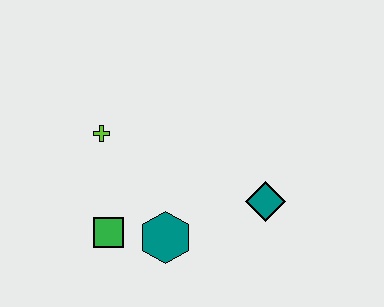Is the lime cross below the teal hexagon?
No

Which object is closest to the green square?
The teal hexagon is closest to the green square.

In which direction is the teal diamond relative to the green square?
The teal diamond is to the right of the green square.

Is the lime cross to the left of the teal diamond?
Yes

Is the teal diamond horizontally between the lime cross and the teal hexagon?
No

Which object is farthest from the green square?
The teal diamond is farthest from the green square.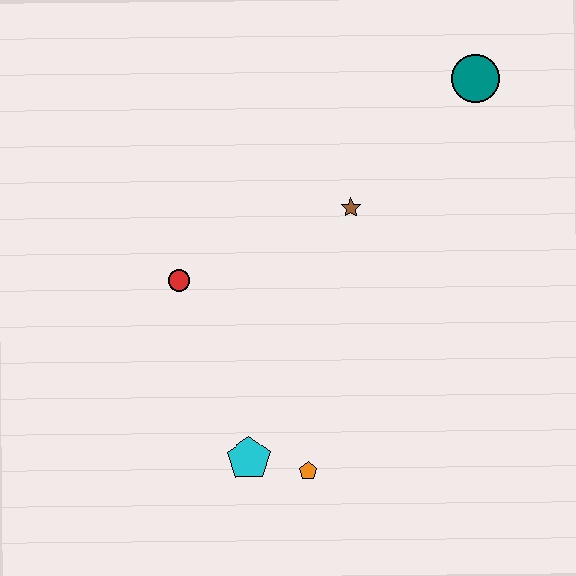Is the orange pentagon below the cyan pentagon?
Yes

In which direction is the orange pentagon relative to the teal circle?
The orange pentagon is below the teal circle.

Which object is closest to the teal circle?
The brown star is closest to the teal circle.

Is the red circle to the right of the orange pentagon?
No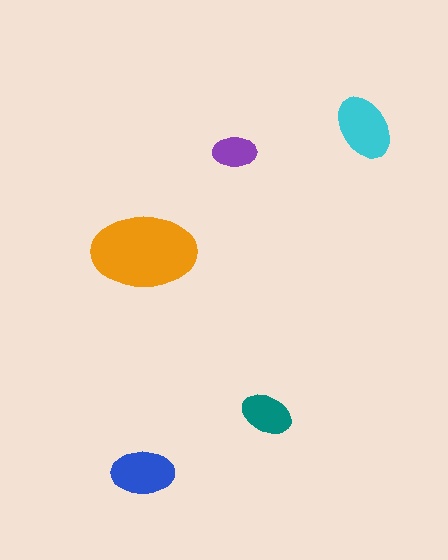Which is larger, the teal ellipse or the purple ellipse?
The teal one.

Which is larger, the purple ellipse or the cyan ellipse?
The cyan one.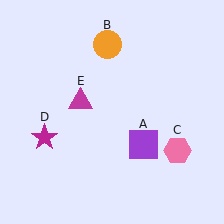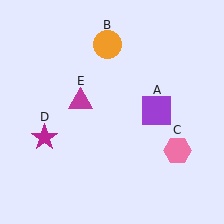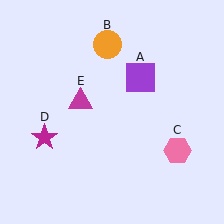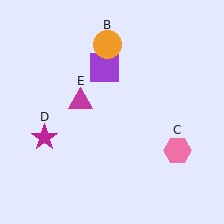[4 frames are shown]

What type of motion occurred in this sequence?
The purple square (object A) rotated counterclockwise around the center of the scene.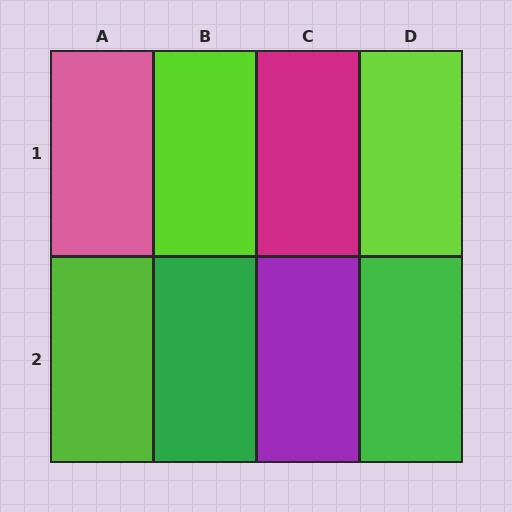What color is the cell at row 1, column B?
Lime.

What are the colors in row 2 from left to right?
Lime, green, purple, green.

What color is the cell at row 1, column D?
Lime.